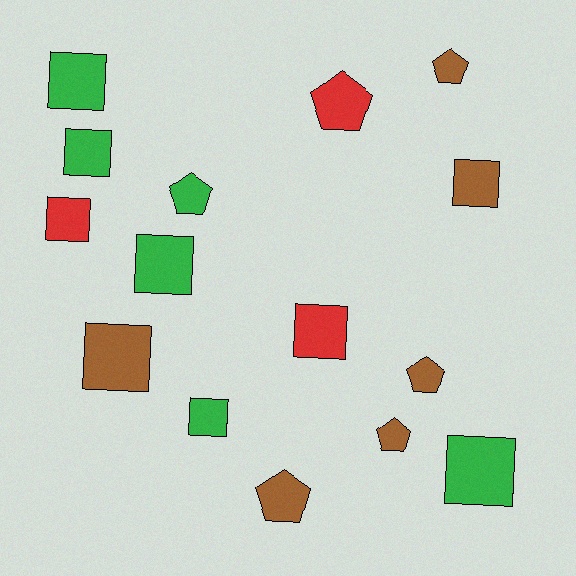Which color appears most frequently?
Green, with 6 objects.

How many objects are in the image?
There are 15 objects.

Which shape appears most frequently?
Square, with 9 objects.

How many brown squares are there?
There are 2 brown squares.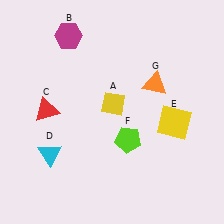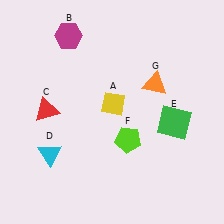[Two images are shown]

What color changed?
The square (E) changed from yellow in Image 1 to green in Image 2.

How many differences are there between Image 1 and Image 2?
There is 1 difference between the two images.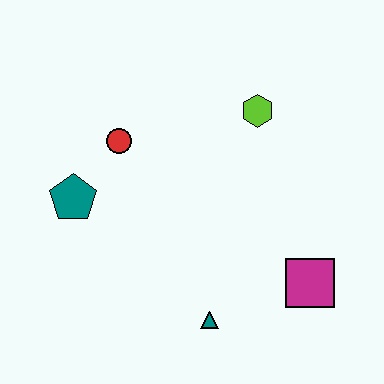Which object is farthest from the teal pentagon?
The magenta square is farthest from the teal pentagon.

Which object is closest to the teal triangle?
The magenta square is closest to the teal triangle.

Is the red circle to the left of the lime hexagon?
Yes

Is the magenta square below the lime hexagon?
Yes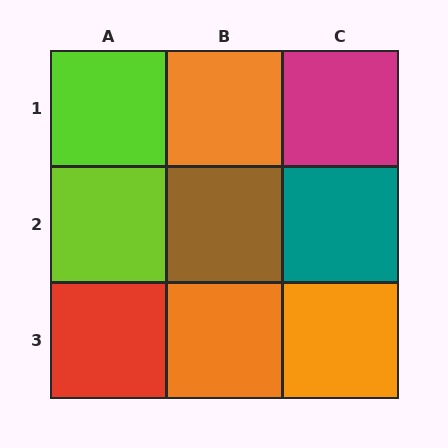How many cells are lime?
2 cells are lime.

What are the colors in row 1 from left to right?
Lime, orange, magenta.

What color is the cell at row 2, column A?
Lime.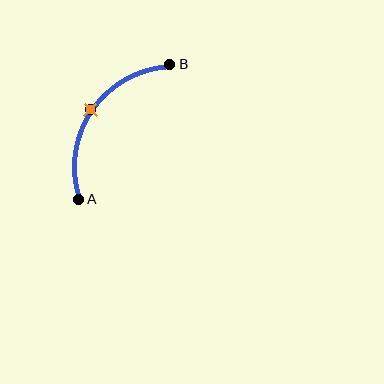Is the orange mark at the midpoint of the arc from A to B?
Yes. The orange mark lies on the arc at equal arc-length from both A and B — it is the arc midpoint.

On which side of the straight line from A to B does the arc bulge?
The arc bulges above and to the left of the straight line connecting A and B.